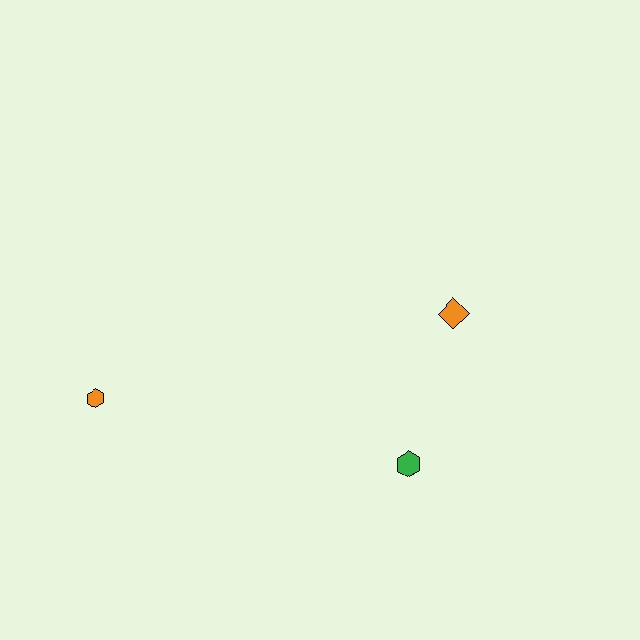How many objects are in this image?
There are 3 objects.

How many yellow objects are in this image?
There are no yellow objects.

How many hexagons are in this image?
There are 2 hexagons.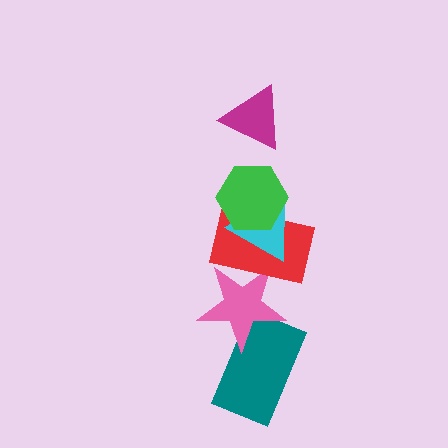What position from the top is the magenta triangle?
The magenta triangle is 1st from the top.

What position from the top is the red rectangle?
The red rectangle is 4th from the top.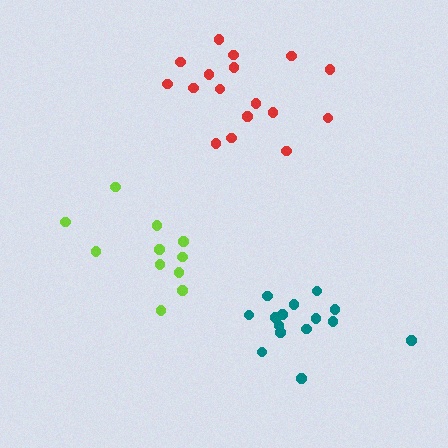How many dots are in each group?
Group 1: 11 dots, Group 2: 15 dots, Group 3: 17 dots (43 total).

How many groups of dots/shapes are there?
There are 3 groups.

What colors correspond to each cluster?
The clusters are colored: lime, teal, red.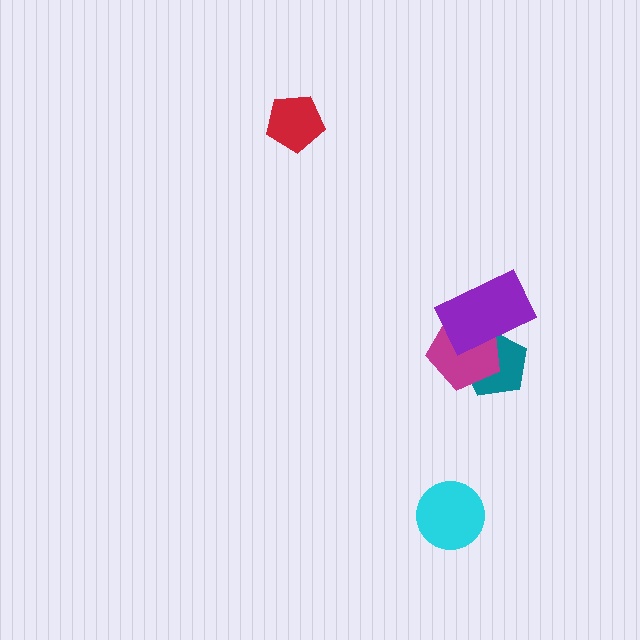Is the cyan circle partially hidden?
No, no other shape covers it.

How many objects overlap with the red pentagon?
0 objects overlap with the red pentagon.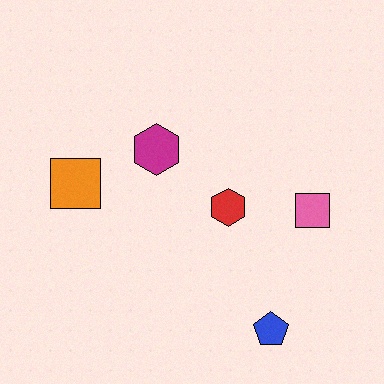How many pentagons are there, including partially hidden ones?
There is 1 pentagon.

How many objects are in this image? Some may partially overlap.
There are 5 objects.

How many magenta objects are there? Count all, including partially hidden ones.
There is 1 magenta object.